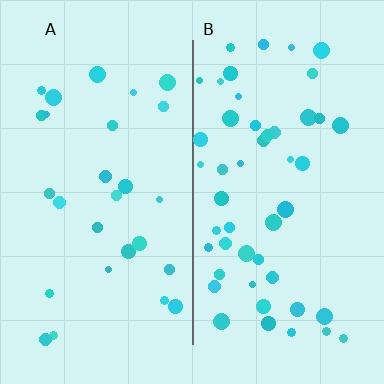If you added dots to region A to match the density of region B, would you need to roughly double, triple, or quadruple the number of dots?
Approximately double.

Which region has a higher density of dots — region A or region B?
B (the right).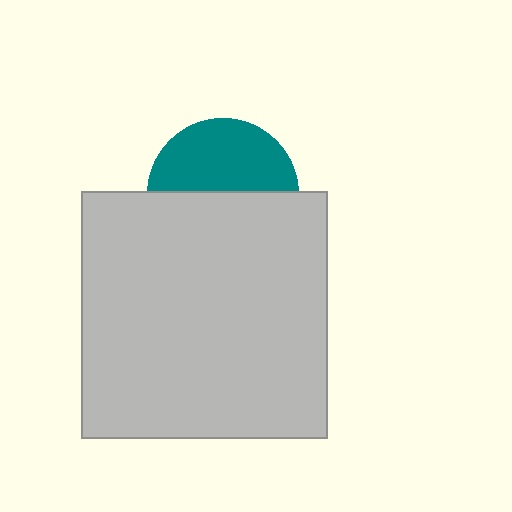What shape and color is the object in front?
The object in front is a light gray square.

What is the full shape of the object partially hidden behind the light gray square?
The partially hidden object is a teal circle.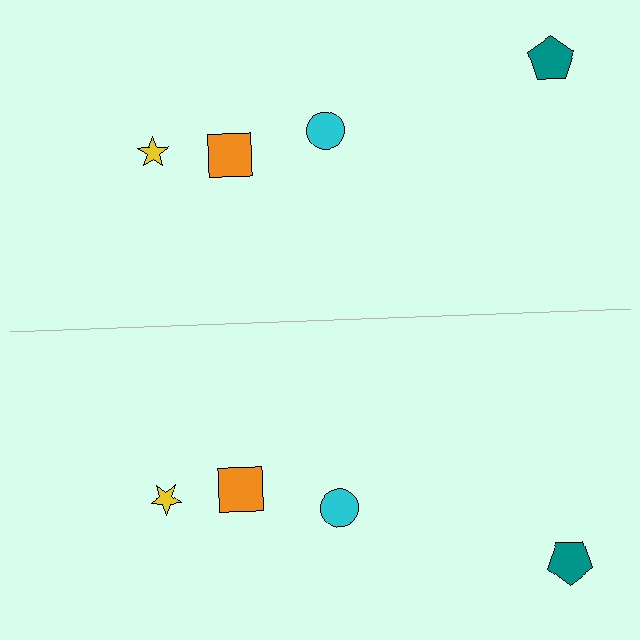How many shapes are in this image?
There are 8 shapes in this image.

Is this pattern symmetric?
Yes, this pattern has bilateral (reflection) symmetry.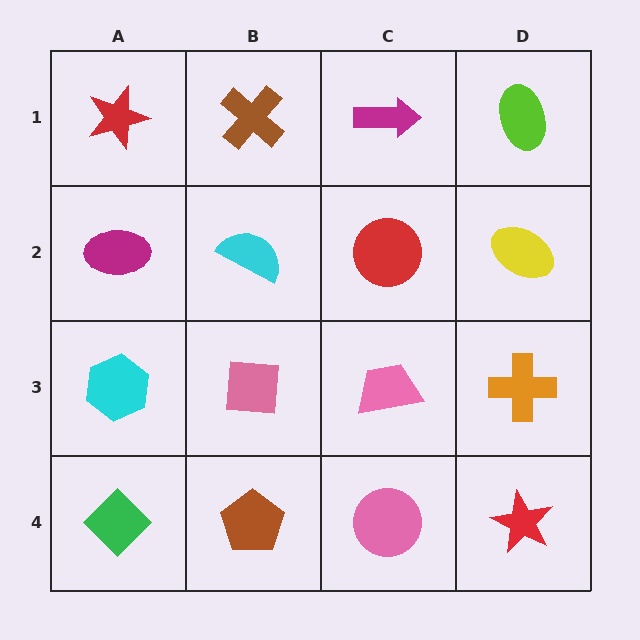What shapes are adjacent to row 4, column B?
A pink square (row 3, column B), a green diamond (row 4, column A), a pink circle (row 4, column C).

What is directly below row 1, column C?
A red circle.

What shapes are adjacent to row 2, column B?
A brown cross (row 1, column B), a pink square (row 3, column B), a magenta ellipse (row 2, column A), a red circle (row 2, column C).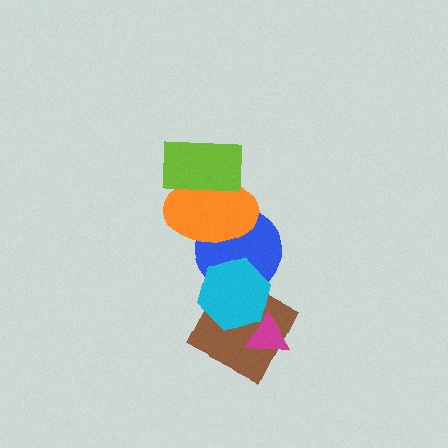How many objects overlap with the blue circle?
2 objects overlap with the blue circle.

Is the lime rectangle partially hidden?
No, no other shape covers it.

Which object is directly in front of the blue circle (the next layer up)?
The cyan hexagon is directly in front of the blue circle.